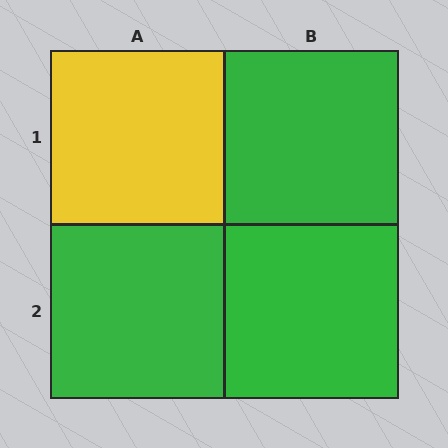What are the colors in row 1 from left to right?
Yellow, green.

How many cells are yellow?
1 cell is yellow.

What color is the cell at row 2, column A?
Green.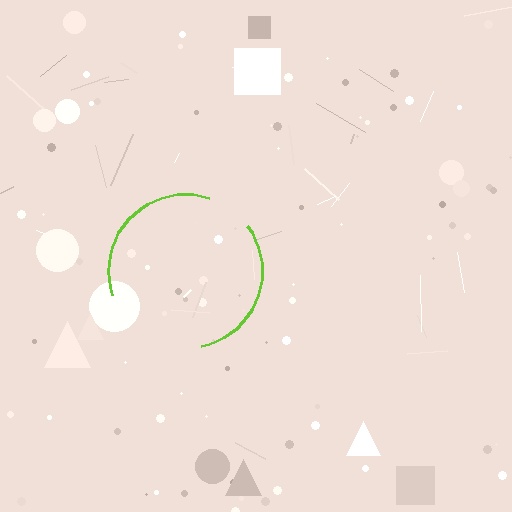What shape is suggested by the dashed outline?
The dashed outline suggests a circle.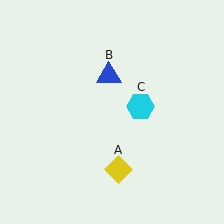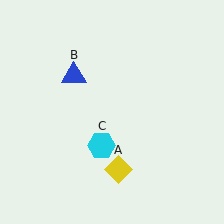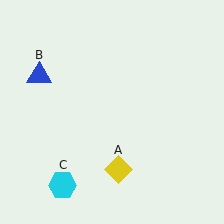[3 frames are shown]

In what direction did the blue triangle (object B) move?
The blue triangle (object B) moved left.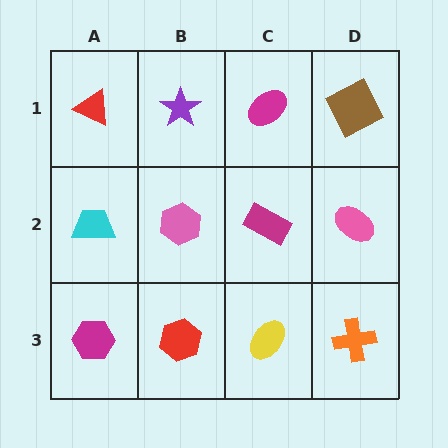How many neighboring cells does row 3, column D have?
2.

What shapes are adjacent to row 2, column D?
A brown square (row 1, column D), an orange cross (row 3, column D), a magenta rectangle (row 2, column C).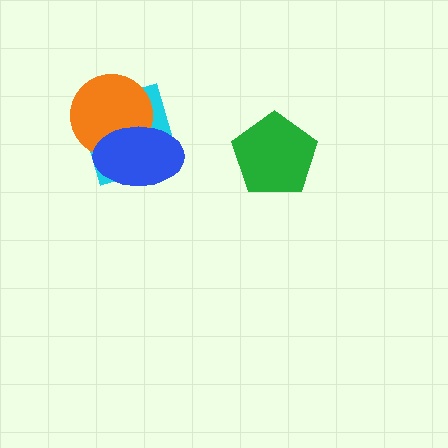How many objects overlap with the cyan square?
2 objects overlap with the cyan square.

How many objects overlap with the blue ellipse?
2 objects overlap with the blue ellipse.